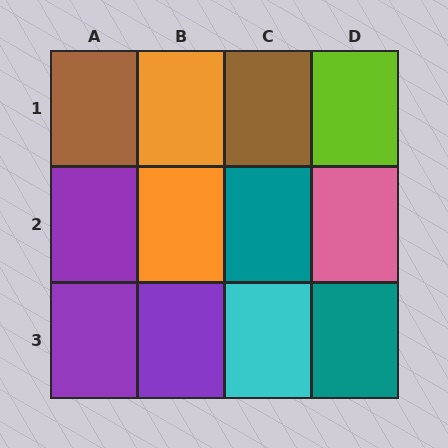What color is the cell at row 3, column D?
Teal.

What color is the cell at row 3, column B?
Purple.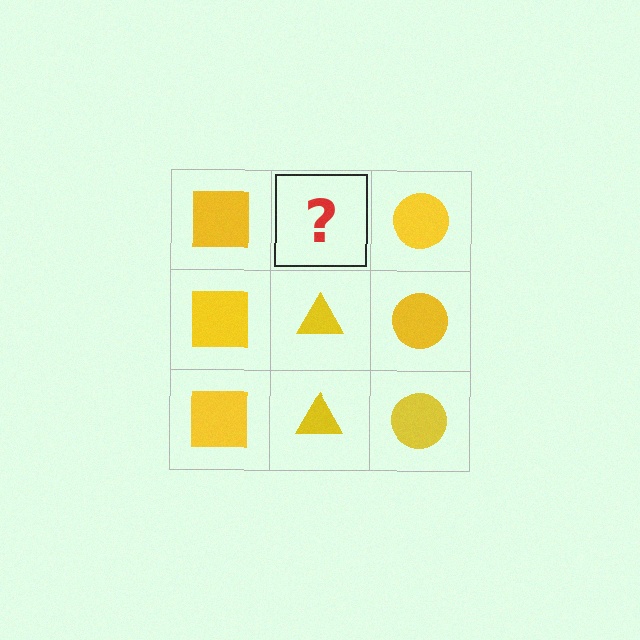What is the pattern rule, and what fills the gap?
The rule is that each column has a consistent shape. The gap should be filled with a yellow triangle.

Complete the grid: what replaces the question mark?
The question mark should be replaced with a yellow triangle.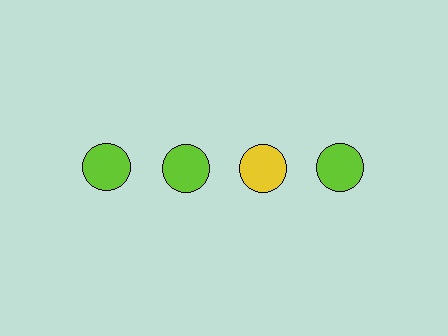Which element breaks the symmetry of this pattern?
The yellow circle in the top row, center column breaks the symmetry. All other shapes are lime circles.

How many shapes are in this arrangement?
There are 4 shapes arranged in a grid pattern.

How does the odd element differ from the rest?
It has a different color: yellow instead of lime.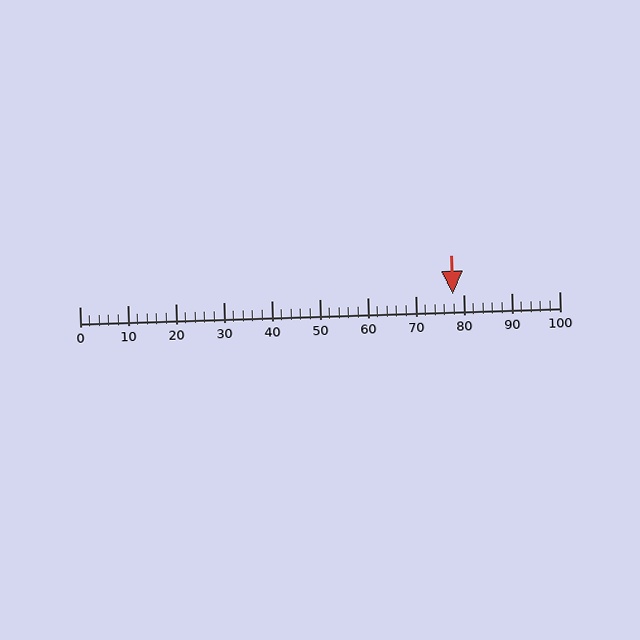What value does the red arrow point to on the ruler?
The red arrow points to approximately 78.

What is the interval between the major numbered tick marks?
The major tick marks are spaced 10 units apart.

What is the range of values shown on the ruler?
The ruler shows values from 0 to 100.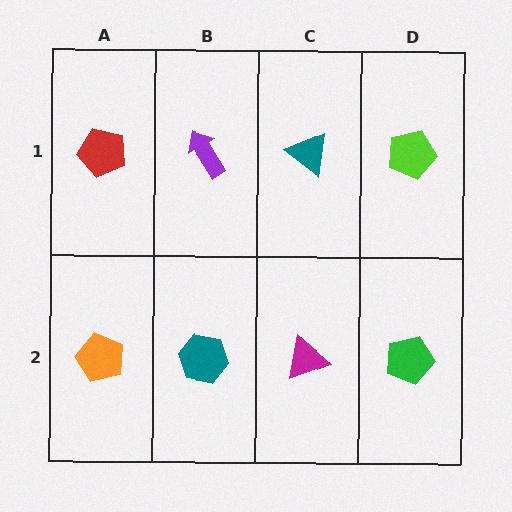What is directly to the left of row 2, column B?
An orange pentagon.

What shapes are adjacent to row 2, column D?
A lime pentagon (row 1, column D), a magenta triangle (row 2, column C).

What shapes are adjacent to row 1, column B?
A teal hexagon (row 2, column B), a red pentagon (row 1, column A), a teal triangle (row 1, column C).